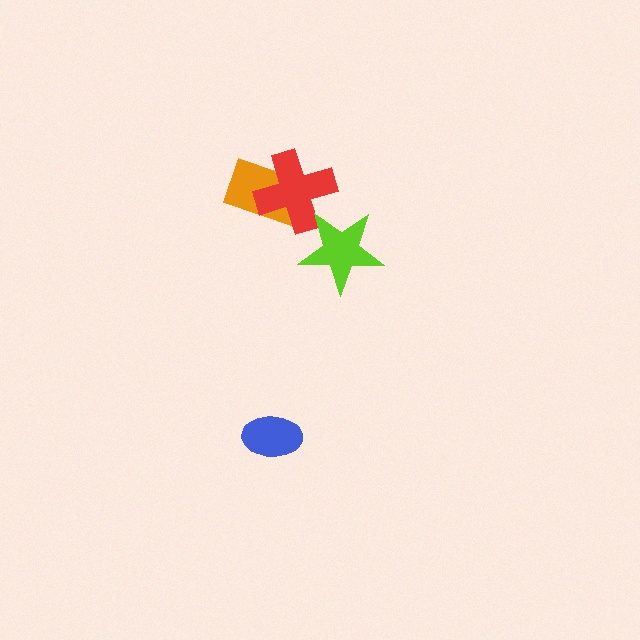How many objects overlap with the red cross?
2 objects overlap with the red cross.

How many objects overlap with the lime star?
1 object overlaps with the lime star.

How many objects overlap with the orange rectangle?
1 object overlaps with the orange rectangle.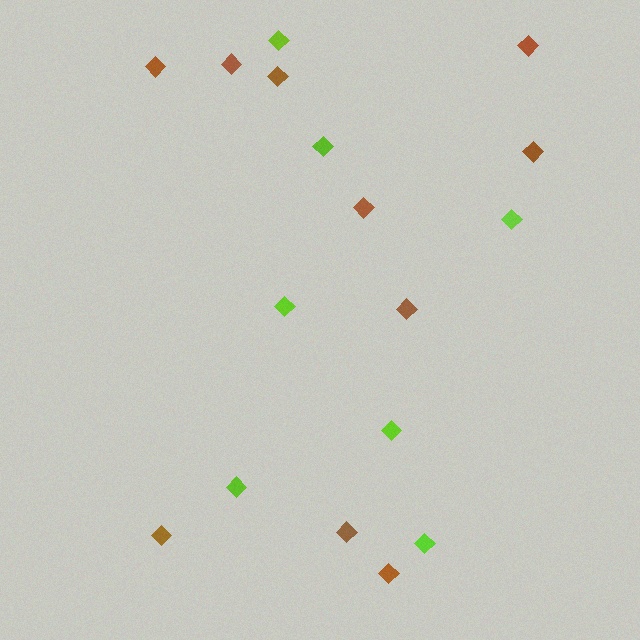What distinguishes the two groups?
There are 2 groups: one group of brown diamonds (10) and one group of lime diamonds (7).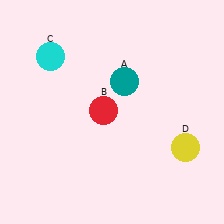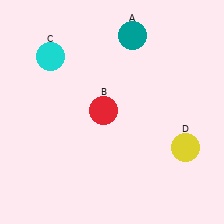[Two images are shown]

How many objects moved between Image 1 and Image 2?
1 object moved between the two images.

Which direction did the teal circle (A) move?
The teal circle (A) moved up.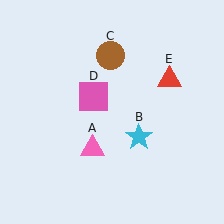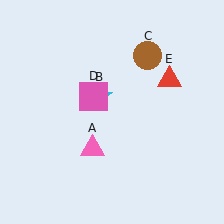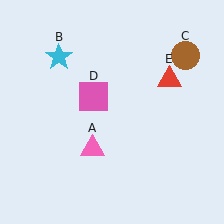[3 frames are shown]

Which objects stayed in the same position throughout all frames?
Pink triangle (object A) and pink square (object D) and red triangle (object E) remained stationary.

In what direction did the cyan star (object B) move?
The cyan star (object B) moved up and to the left.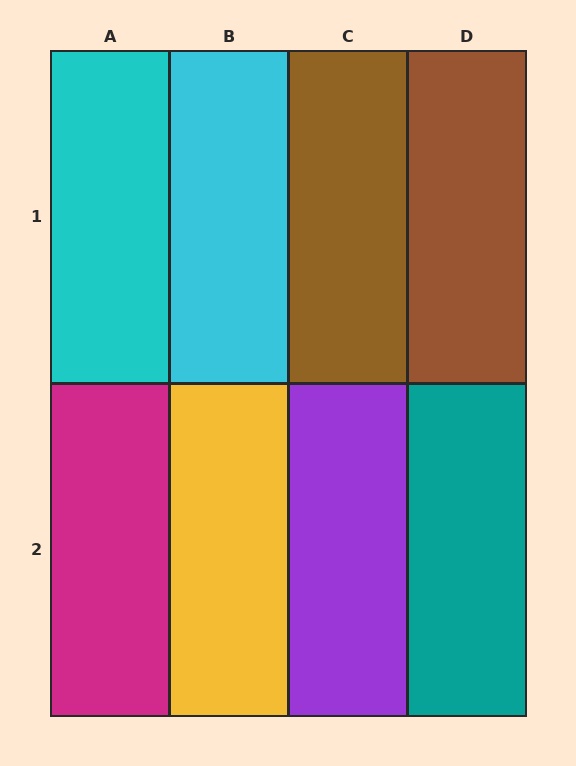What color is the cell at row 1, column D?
Brown.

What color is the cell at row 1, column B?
Cyan.